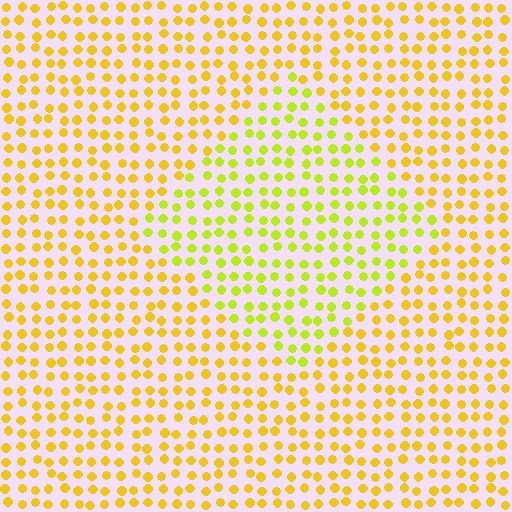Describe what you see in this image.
The image is filled with small yellow elements in a uniform arrangement. A diamond-shaped region is visible where the elements are tinted to a slightly different hue, forming a subtle color boundary.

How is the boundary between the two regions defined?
The boundary is defined purely by a slight shift in hue (about 27 degrees). Spacing, size, and orientation are identical on both sides.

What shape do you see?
I see a diamond.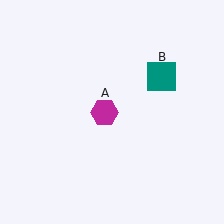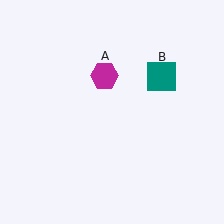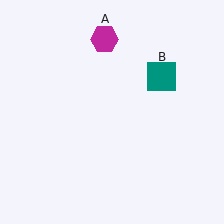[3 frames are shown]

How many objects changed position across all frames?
1 object changed position: magenta hexagon (object A).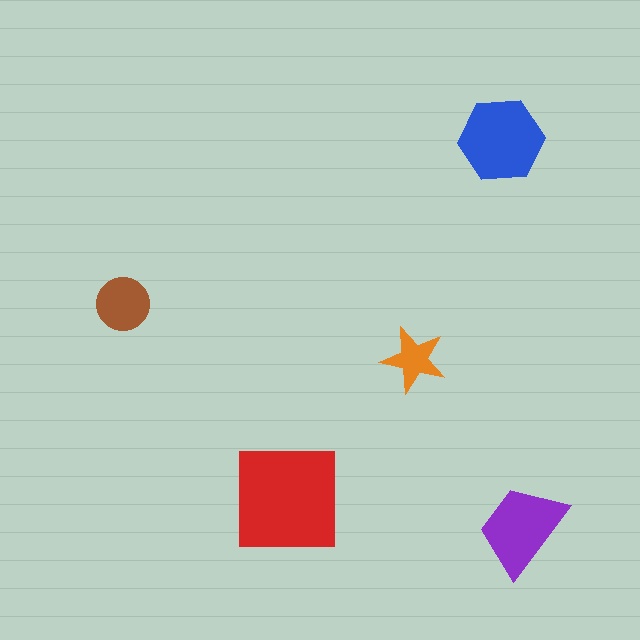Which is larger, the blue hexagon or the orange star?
The blue hexagon.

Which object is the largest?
The red square.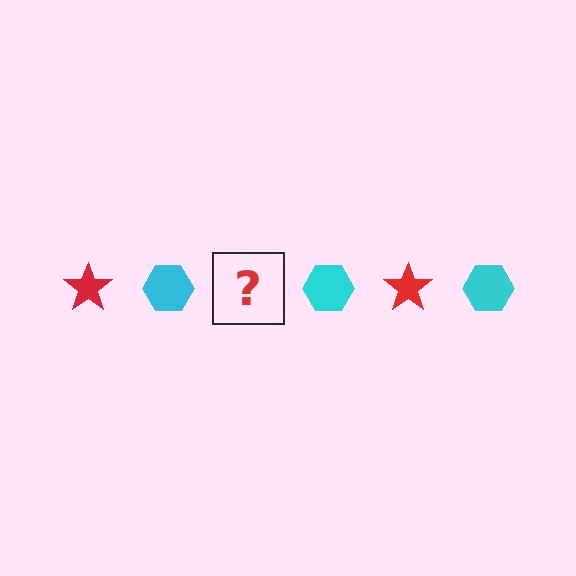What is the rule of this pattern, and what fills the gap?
The rule is that the pattern alternates between red star and cyan hexagon. The gap should be filled with a red star.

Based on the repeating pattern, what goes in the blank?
The blank should be a red star.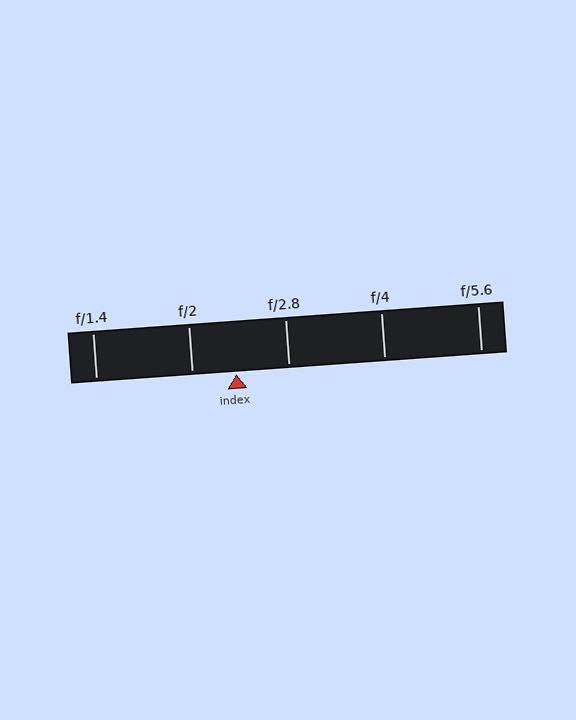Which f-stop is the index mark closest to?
The index mark is closest to f/2.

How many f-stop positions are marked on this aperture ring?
There are 5 f-stop positions marked.